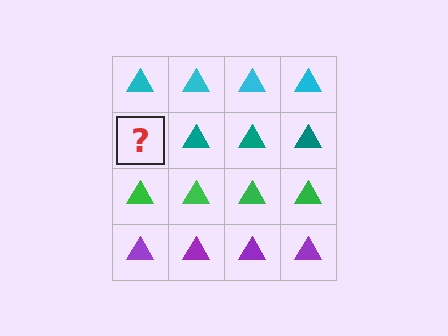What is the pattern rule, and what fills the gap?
The rule is that each row has a consistent color. The gap should be filled with a teal triangle.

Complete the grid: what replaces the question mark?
The question mark should be replaced with a teal triangle.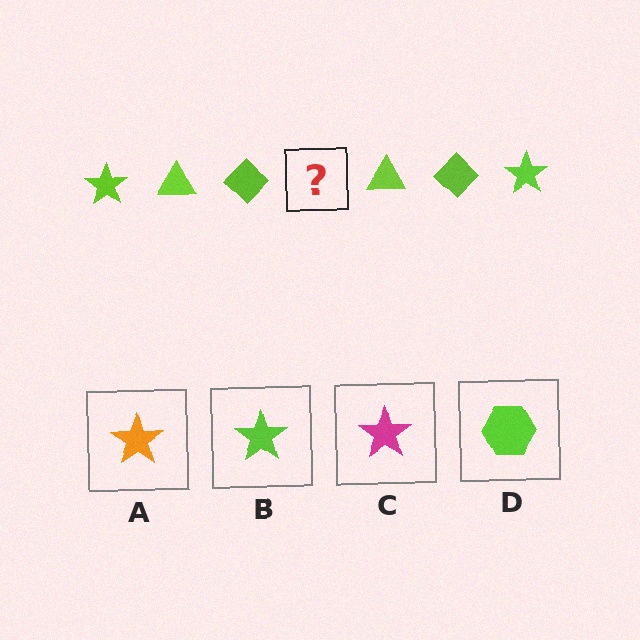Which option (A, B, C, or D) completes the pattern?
B.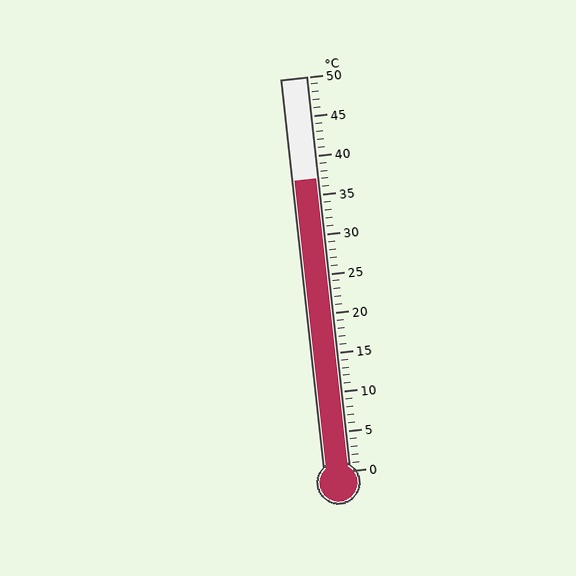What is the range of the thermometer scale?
The thermometer scale ranges from 0°C to 50°C.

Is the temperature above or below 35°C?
The temperature is above 35°C.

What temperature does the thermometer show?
The thermometer shows approximately 37°C.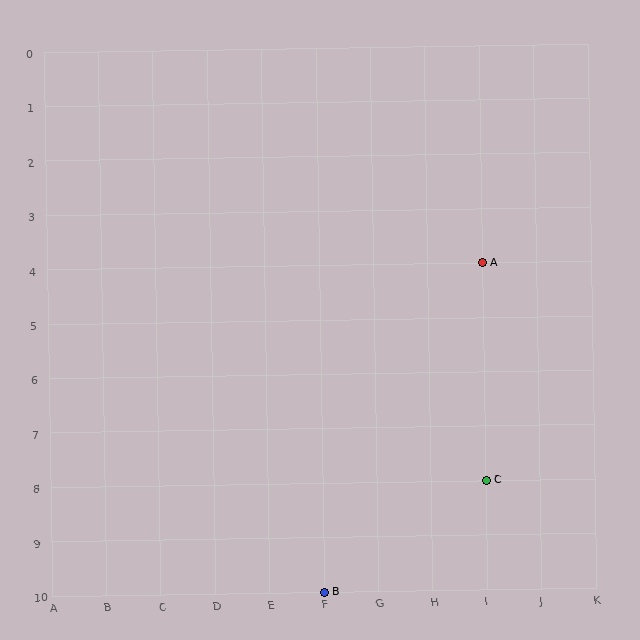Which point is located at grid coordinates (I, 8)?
Point C is at (I, 8).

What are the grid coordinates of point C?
Point C is at grid coordinates (I, 8).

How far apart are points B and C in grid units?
Points B and C are 3 columns and 2 rows apart (about 3.6 grid units diagonally).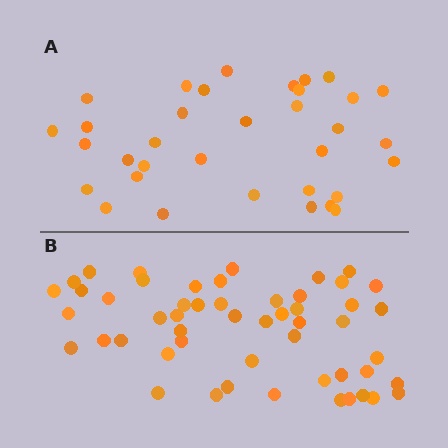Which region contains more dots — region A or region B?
Region B (the bottom region) has more dots.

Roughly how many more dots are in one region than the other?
Region B has approximately 20 more dots than region A.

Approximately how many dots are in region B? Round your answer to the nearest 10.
About 50 dots. (The exact count is 52, which rounds to 50.)